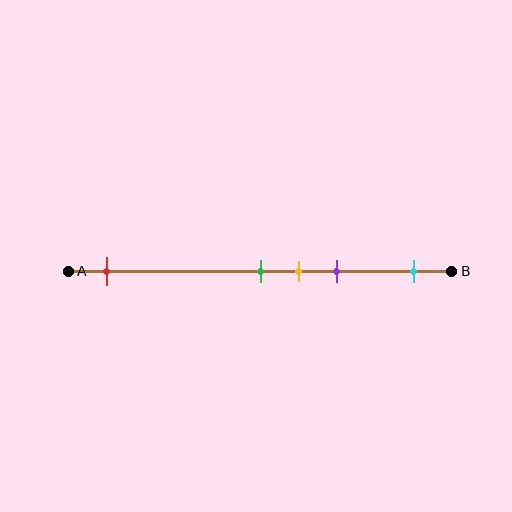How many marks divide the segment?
There are 5 marks dividing the segment.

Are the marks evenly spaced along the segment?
No, the marks are not evenly spaced.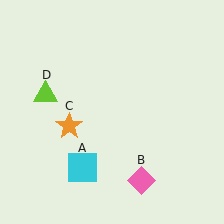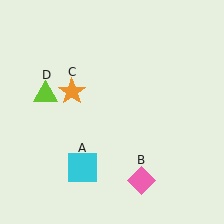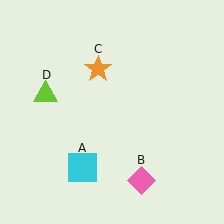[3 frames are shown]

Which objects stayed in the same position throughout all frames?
Cyan square (object A) and pink diamond (object B) and lime triangle (object D) remained stationary.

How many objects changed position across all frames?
1 object changed position: orange star (object C).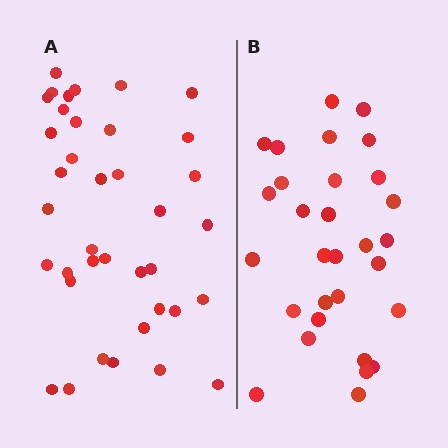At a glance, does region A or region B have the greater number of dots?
Region A (the left region) has more dots.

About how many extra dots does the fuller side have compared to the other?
Region A has roughly 8 or so more dots than region B.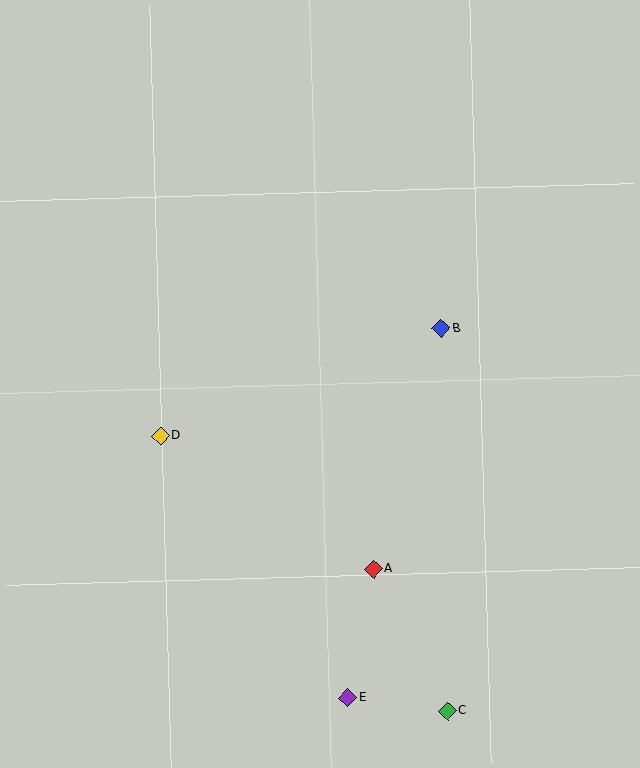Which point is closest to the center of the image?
Point B at (441, 329) is closest to the center.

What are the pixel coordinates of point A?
Point A is at (373, 569).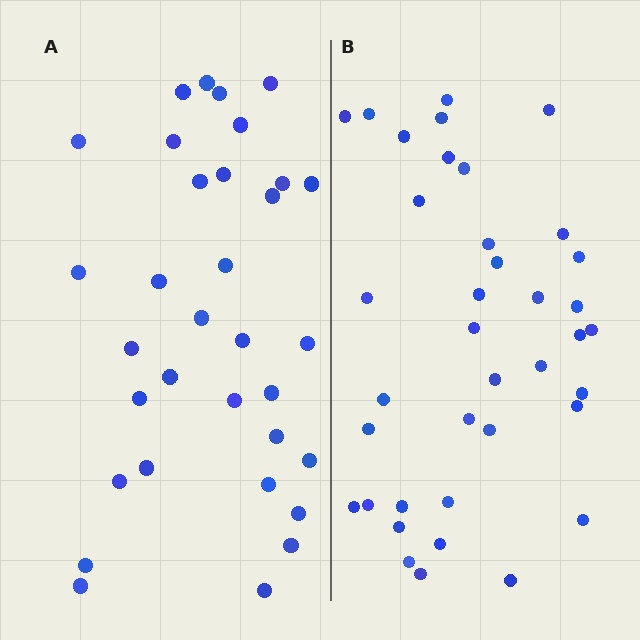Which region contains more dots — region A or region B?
Region B (the right region) has more dots.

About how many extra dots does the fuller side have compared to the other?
Region B has about 5 more dots than region A.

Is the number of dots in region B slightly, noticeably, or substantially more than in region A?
Region B has only slightly more — the two regions are fairly close. The ratio is roughly 1.2 to 1.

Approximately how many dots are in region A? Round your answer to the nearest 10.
About 30 dots. (The exact count is 33, which rounds to 30.)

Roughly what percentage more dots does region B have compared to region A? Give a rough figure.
About 15% more.